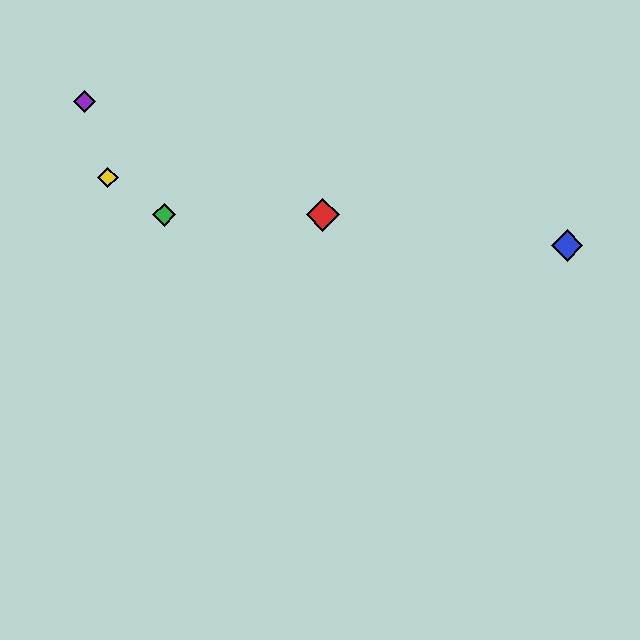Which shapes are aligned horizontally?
The red diamond, the green diamond are aligned horizontally.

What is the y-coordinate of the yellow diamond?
The yellow diamond is at y≈178.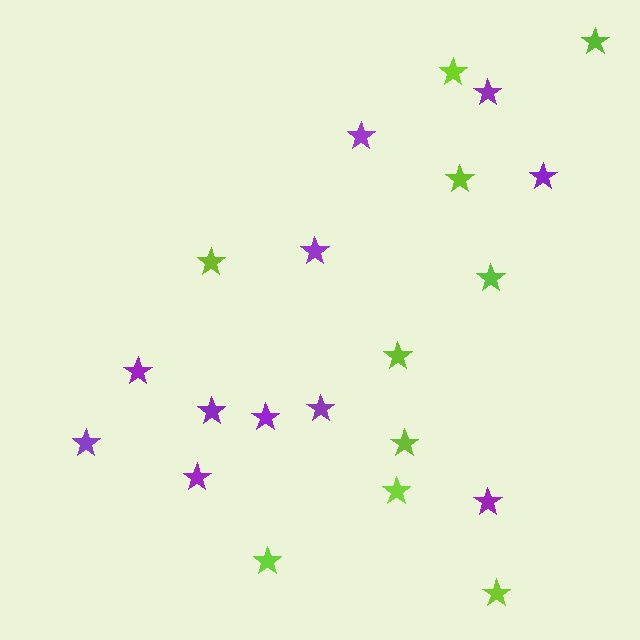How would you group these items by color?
There are 2 groups: one group of purple stars (11) and one group of lime stars (10).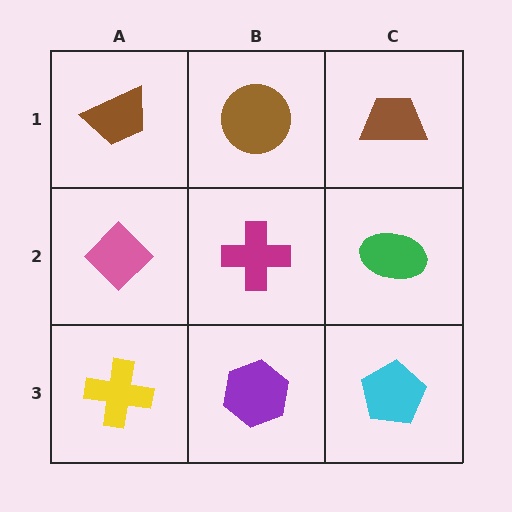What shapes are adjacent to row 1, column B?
A magenta cross (row 2, column B), a brown trapezoid (row 1, column A), a brown trapezoid (row 1, column C).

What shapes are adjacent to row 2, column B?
A brown circle (row 1, column B), a purple hexagon (row 3, column B), a pink diamond (row 2, column A), a green ellipse (row 2, column C).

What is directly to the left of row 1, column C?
A brown circle.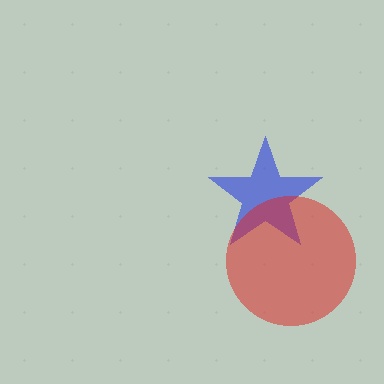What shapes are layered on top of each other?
The layered shapes are: a blue star, a red circle.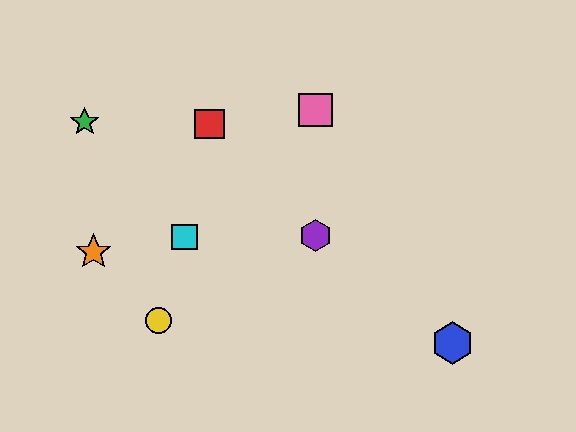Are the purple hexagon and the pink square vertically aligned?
Yes, both are at x≈316.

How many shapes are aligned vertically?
2 shapes (the purple hexagon, the pink square) are aligned vertically.